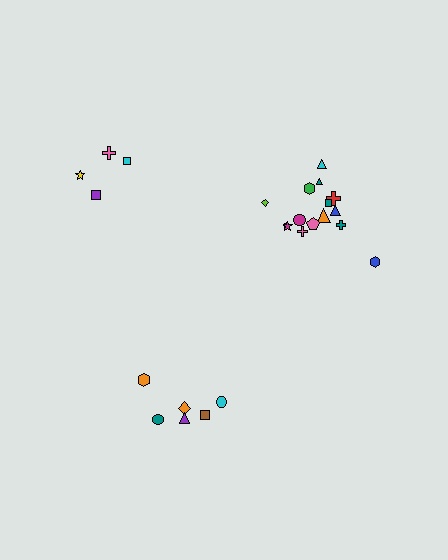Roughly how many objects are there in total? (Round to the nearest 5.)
Roughly 25 objects in total.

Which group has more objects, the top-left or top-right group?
The top-right group.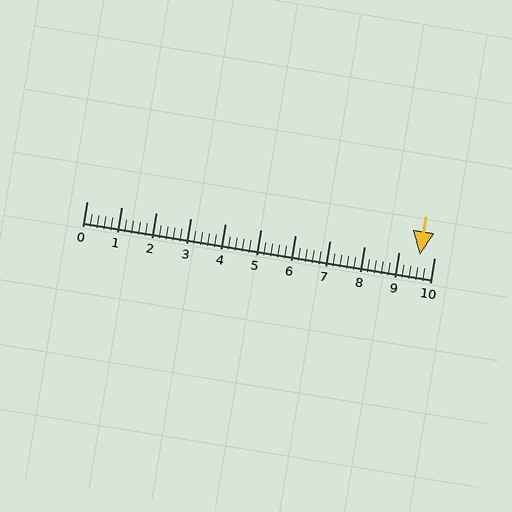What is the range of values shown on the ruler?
The ruler shows values from 0 to 10.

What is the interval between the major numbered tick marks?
The major tick marks are spaced 1 units apart.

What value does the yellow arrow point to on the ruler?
The yellow arrow points to approximately 9.6.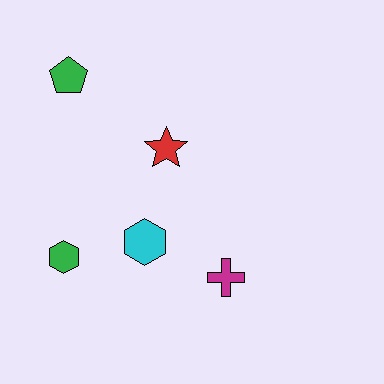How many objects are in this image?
There are 5 objects.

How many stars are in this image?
There is 1 star.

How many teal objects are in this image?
There are no teal objects.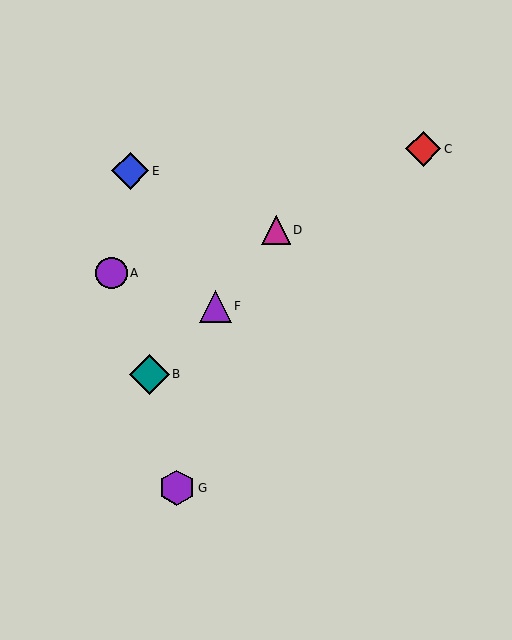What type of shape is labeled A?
Shape A is a purple circle.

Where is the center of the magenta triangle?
The center of the magenta triangle is at (276, 230).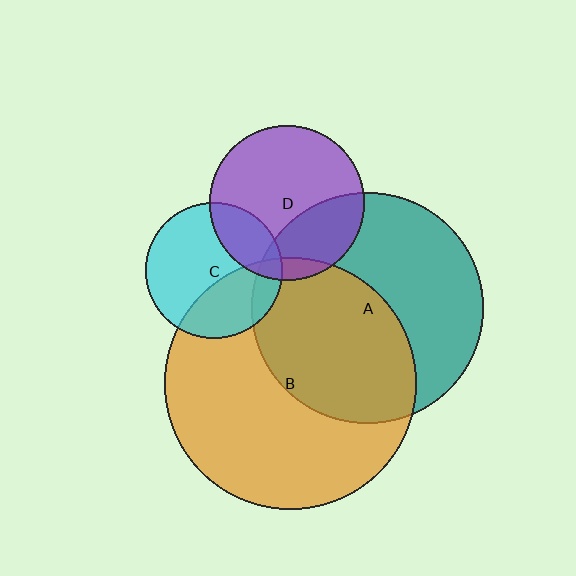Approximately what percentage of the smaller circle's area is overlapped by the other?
Approximately 10%.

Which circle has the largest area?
Circle B (orange).